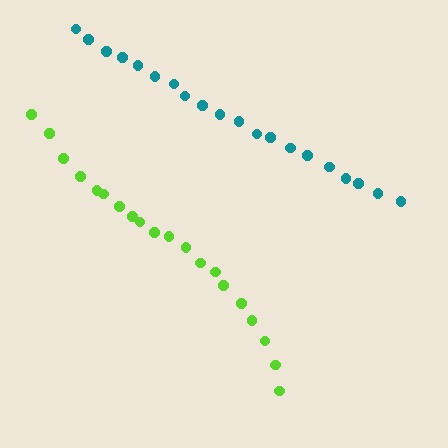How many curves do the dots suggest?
There are 2 distinct paths.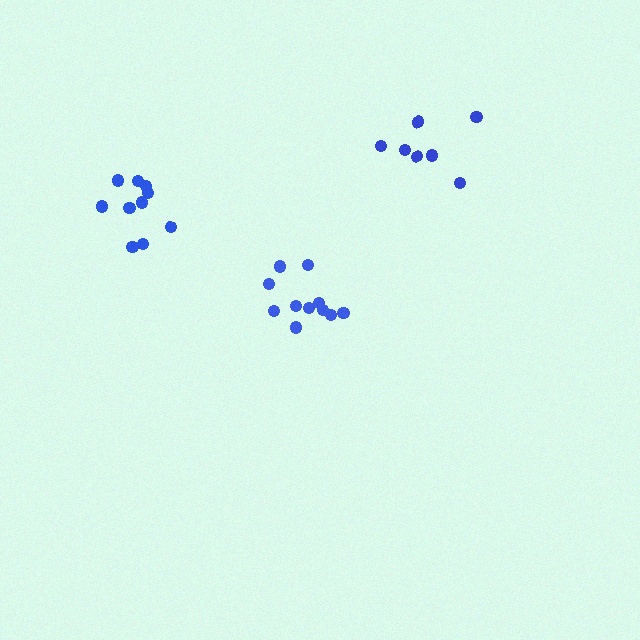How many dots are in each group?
Group 1: 11 dots, Group 2: 10 dots, Group 3: 7 dots (28 total).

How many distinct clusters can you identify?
There are 3 distinct clusters.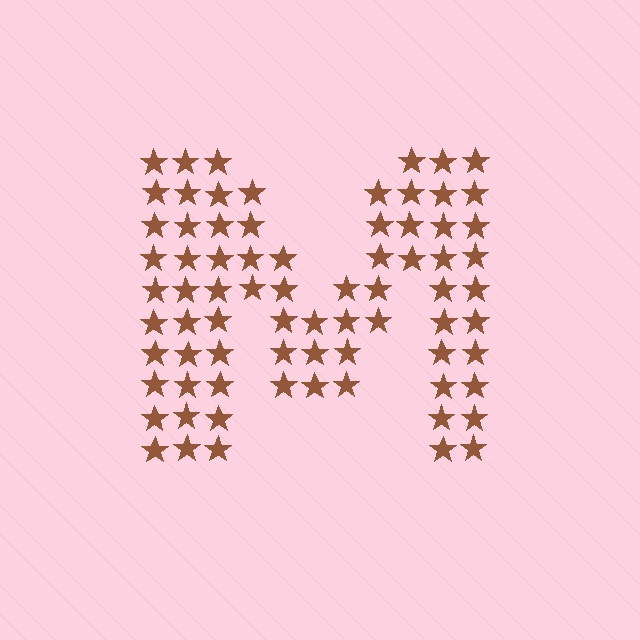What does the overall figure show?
The overall figure shows the letter M.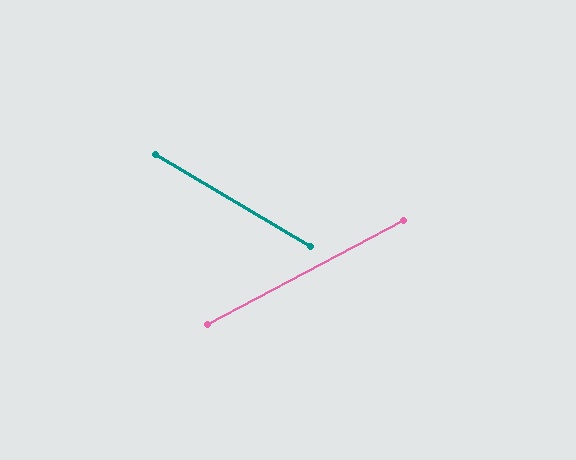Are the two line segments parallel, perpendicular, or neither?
Neither parallel nor perpendicular — they differ by about 59°.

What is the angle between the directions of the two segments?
Approximately 59 degrees.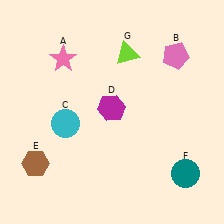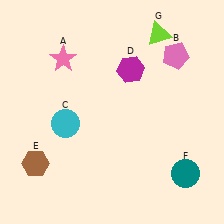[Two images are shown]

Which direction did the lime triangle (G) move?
The lime triangle (G) moved right.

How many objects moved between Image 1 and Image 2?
2 objects moved between the two images.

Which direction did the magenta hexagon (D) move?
The magenta hexagon (D) moved up.